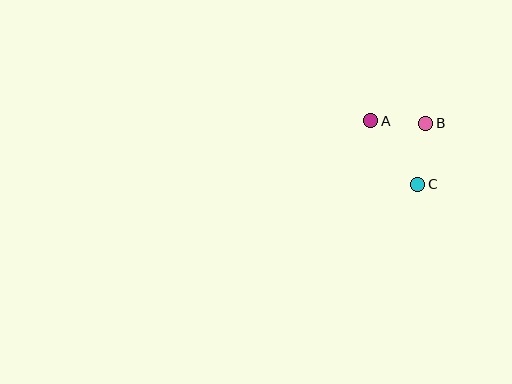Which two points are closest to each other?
Points A and B are closest to each other.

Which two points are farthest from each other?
Points A and C are farthest from each other.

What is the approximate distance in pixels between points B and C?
The distance between B and C is approximately 62 pixels.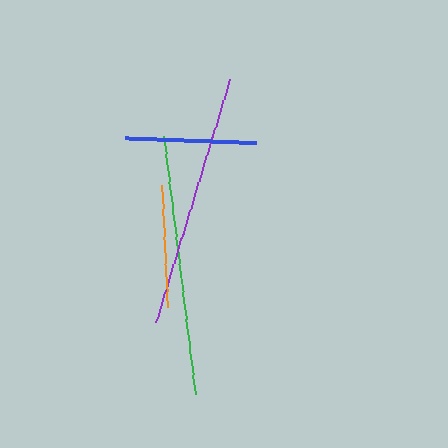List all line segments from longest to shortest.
From longest to shortest: green, purple, blue, orange.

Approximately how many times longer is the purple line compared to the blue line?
The purple line is approximately 1.9 times the length of the blue line.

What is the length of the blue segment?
The blue segment is approximately 130 pixels long.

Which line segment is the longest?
The green line is the longest at approximately 260 pixels.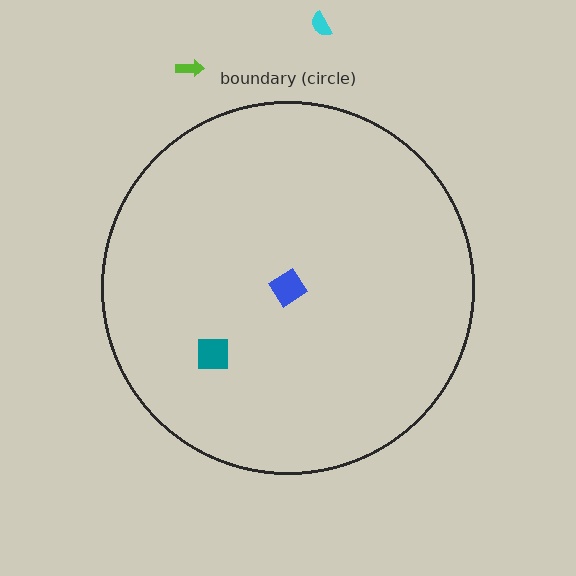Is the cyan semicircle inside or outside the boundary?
Outside.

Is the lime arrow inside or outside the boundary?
Outside.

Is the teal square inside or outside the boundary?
Inside.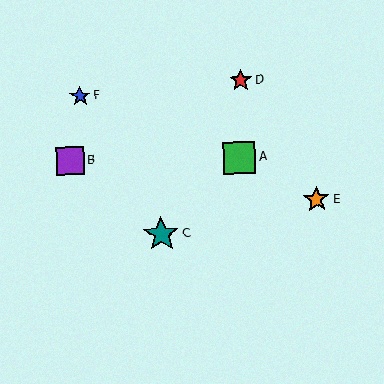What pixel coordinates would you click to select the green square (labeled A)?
Click at (239, 158) to select the green square A.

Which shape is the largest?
The teal star (labeled C) is the largest.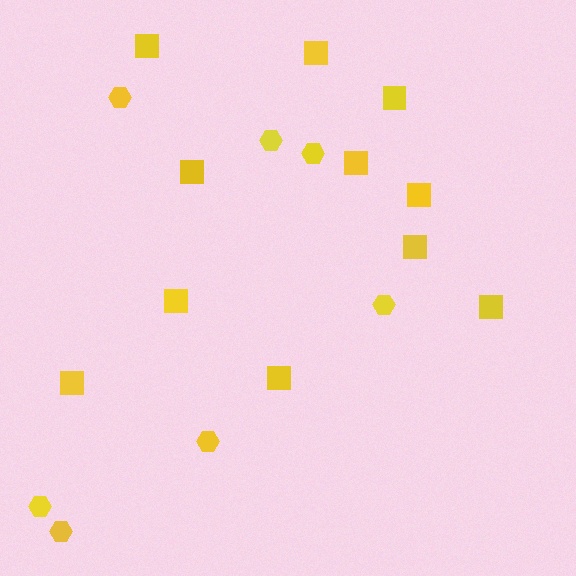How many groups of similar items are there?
There are 2 groups: one group of hexagons (7) and one group of squares (11).